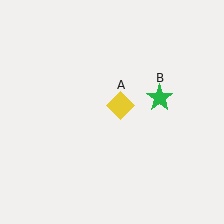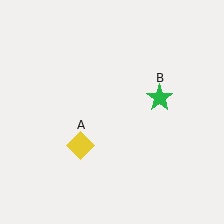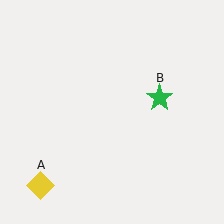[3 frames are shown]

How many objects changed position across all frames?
1 object changed position: yellow diamond (object A).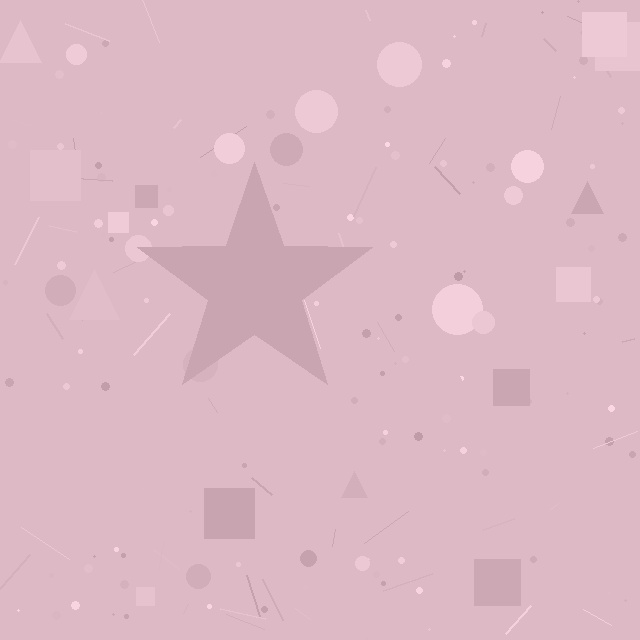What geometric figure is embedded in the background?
A star is embedded in the background.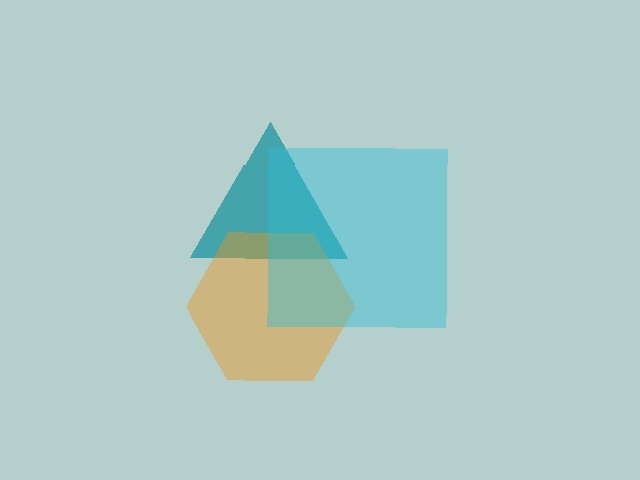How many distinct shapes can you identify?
There are 3 distinct shapes: a teal triangle, an orange hexagon, a cyan square.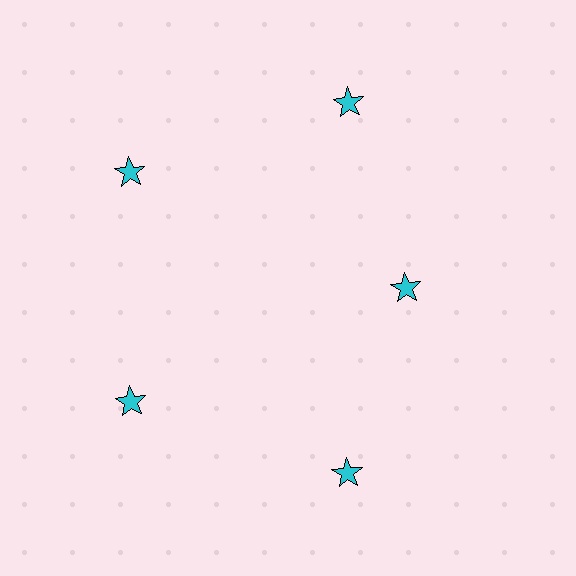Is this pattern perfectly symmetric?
No. The 5 cyan stars are arranged in a ring, but one element near the 3 o'clock position is pulled inward toward the center, breaking the 5-fold rotational symmetry.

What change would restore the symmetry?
The symmetry would be restored by moving it outward, back onto the ring so that all 5 stars sit at equal angles and equal distance from the center.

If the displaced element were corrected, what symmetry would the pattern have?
It would have 5-fold rotational symmetry — the pattern would map onto itself every 72 degrees.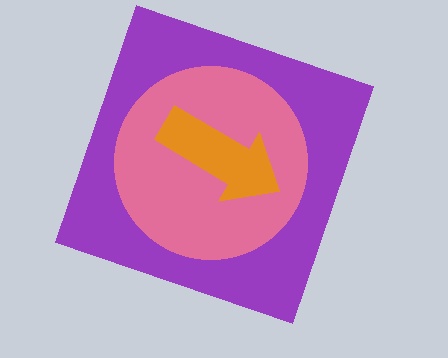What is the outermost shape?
The purple square.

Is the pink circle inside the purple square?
Yes.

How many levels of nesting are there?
3.